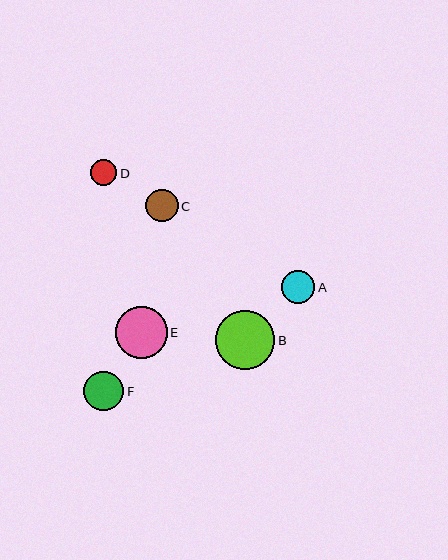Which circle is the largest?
Circle B is the largest with a size of approximately 59 pixels.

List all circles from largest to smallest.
From largest to smallest: B, E, F, A, C, D.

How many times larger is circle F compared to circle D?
Circle F is approximately 1.5 times the size of circle D.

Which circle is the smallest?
Circle D is the smallest with a size of approximately 26 pixels.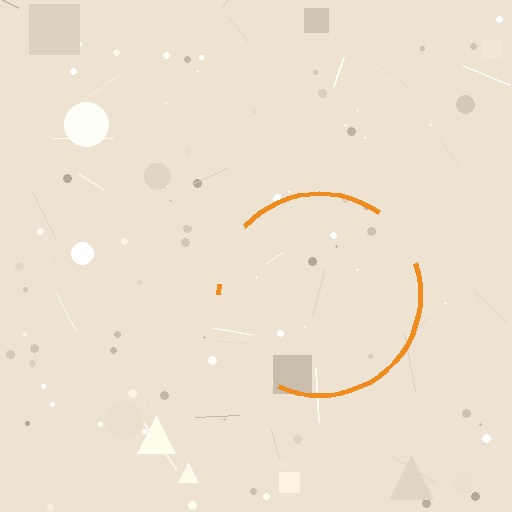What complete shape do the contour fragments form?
The contour fragments form a circle.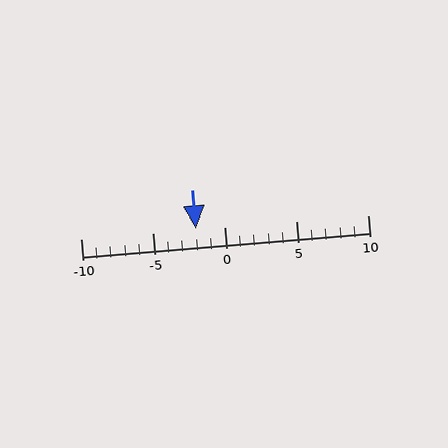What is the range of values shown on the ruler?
The ruler shows values from -10 to 10.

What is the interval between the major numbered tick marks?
The major tick marks are spaced 5 units apart.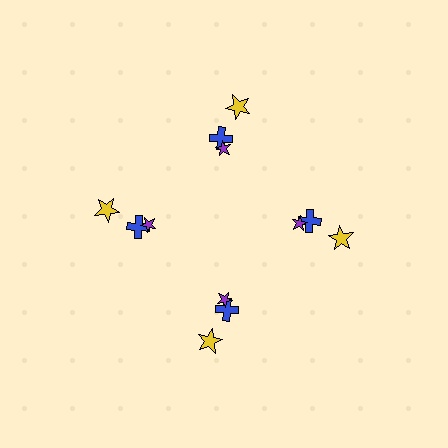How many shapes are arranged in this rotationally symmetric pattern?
There are 12 shapes, arranged in 4 groups of 3.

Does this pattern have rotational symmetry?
Yes, this pattern has 4-fold rotational symmetry. It looks the same after rotating 90 degrees around the center.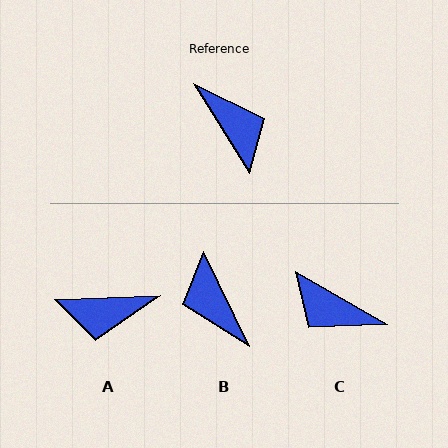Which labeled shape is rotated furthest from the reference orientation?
B, about 174 degrees away.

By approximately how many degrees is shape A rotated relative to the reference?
Approximately 119 degrees clockwise.